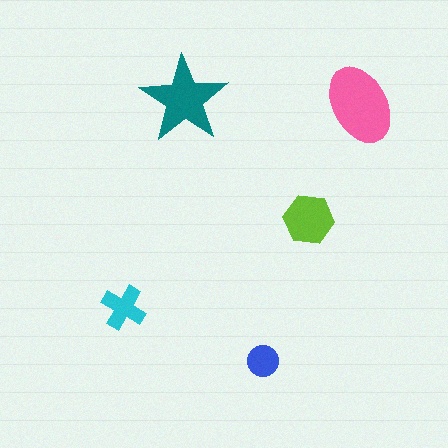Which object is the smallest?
The blue circle.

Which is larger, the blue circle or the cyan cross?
The cyan cross.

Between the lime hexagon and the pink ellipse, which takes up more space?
The pink ellipse.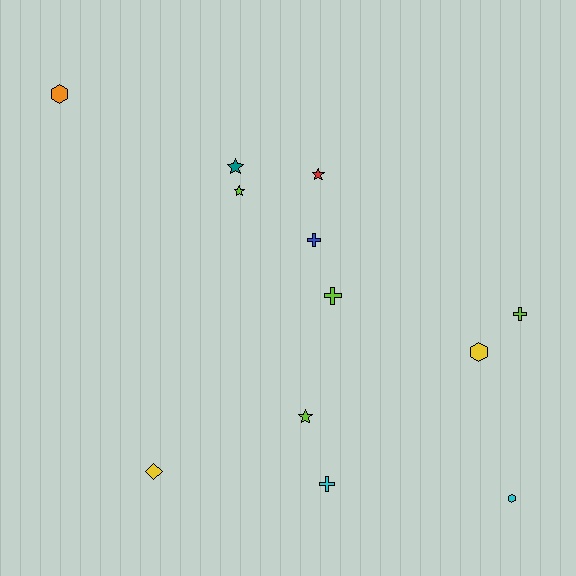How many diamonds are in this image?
There is 1 diamond.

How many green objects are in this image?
There are no green objects.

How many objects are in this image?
There are 12 objects.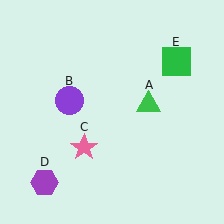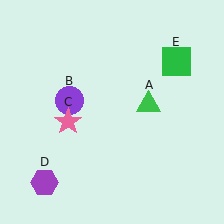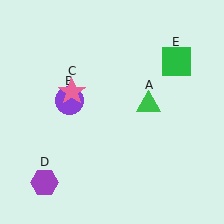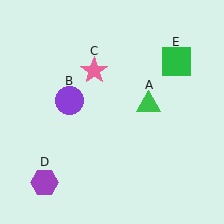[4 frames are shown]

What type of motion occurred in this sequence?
The pink star (object C) rotated clockwise around the center of the scene.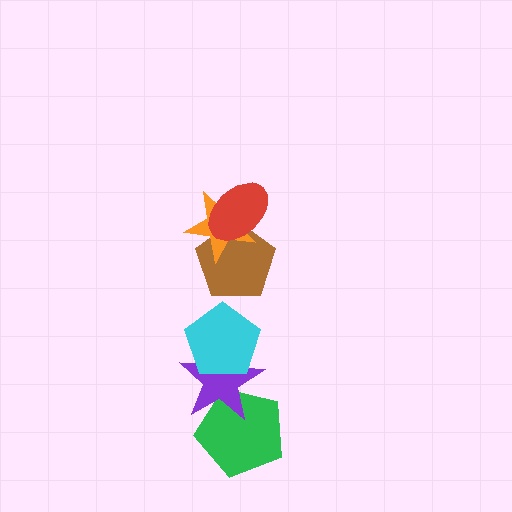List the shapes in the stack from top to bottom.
From top to bottom: the red ellipse, the orange star, the brown pentagon, the cyan pentagon, the purple star, the green pentagon.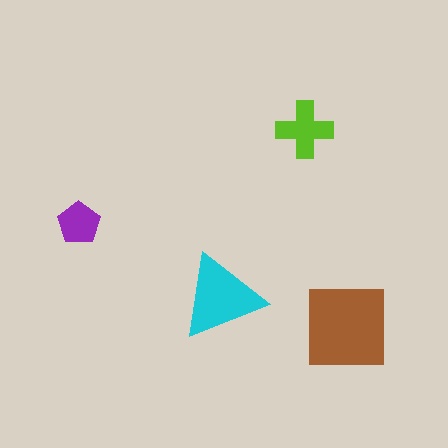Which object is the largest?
The brown square.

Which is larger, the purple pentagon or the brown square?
The brown square.